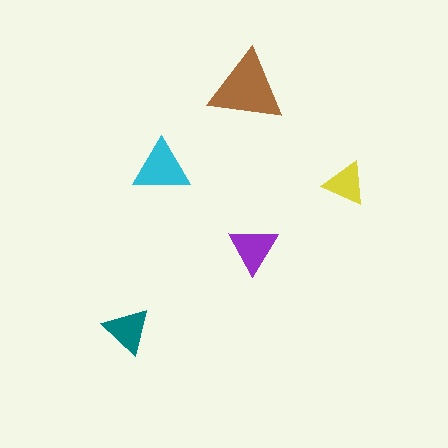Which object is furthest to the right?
The yellow triangle is rightmost.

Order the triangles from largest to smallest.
the brown one, the cyan one, the purple one, the teal one, the yellow one.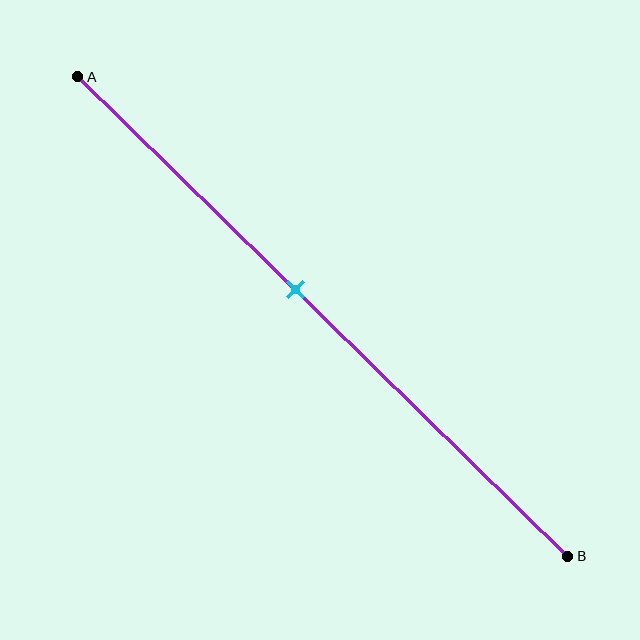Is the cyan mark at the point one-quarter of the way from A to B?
No, the mark is at about 45% from A, not at the 25% one-quarter point.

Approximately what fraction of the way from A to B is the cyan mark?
The cyan mark is approximately 45% of the way from A to B.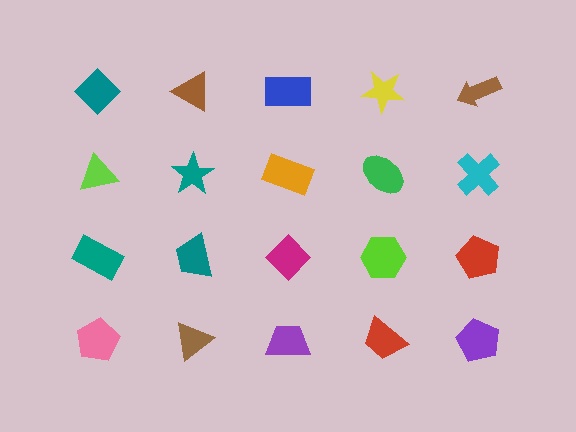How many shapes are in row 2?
5 shapes.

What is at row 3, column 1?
A teal rectangle.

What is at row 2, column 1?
A lime triangle.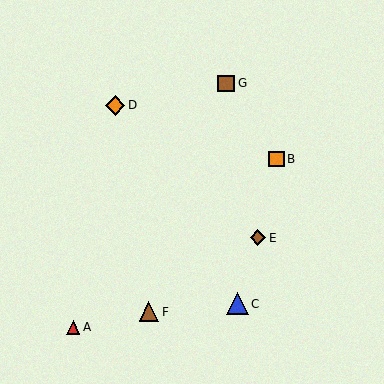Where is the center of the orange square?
The center of the orange square is at (277, 159).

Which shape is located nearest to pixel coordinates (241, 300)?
The blue triangle (labeled C) at (237, 304) is nearest to that location.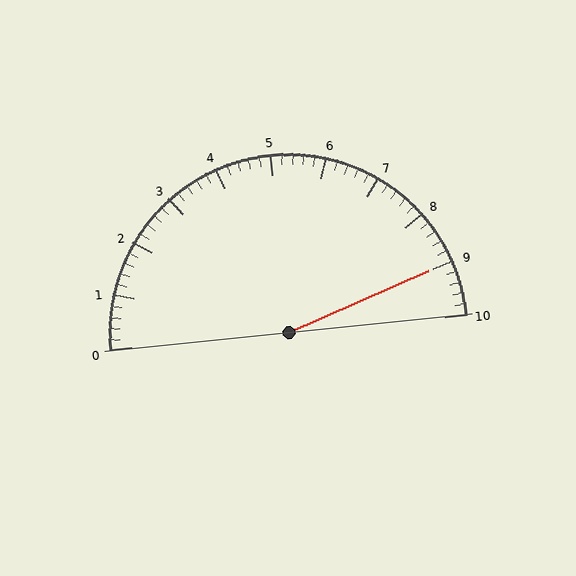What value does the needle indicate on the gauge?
The needle indicates approximately 9.0.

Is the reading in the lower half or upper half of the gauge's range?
The reading is in the upper half of the range (0 to 10).